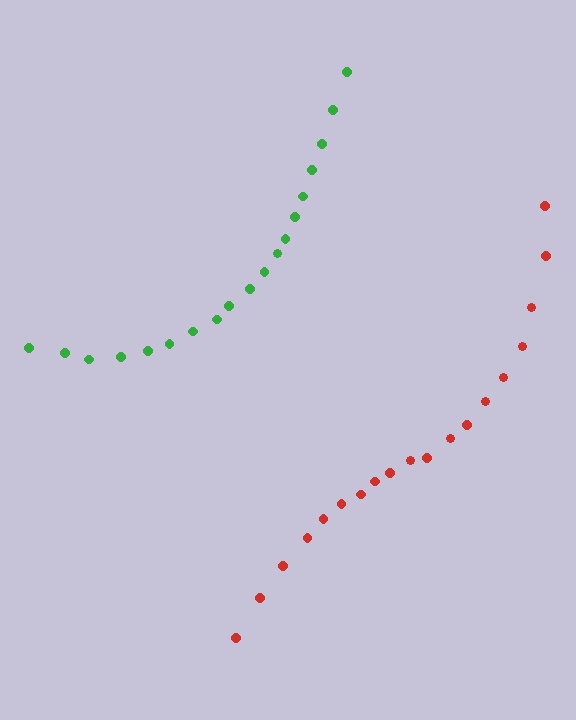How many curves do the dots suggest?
There are 2 distinct paths.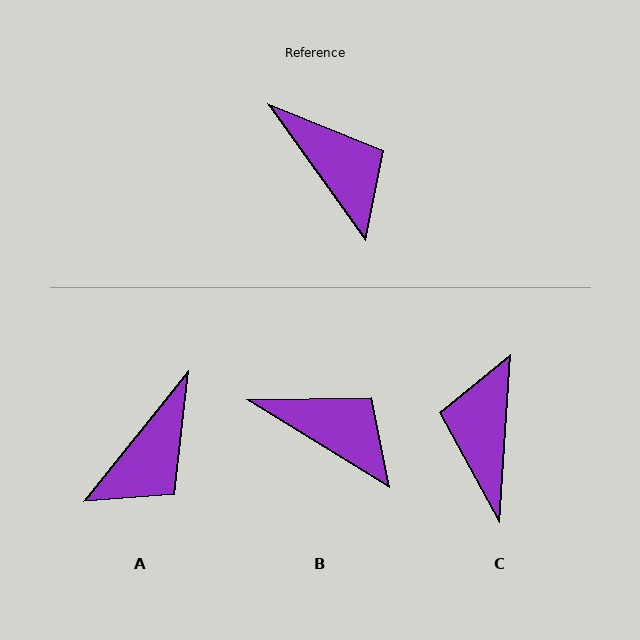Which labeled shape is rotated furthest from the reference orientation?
C, about 140 degrees away.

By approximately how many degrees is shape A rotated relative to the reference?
Approximately 74 degrees clockwise.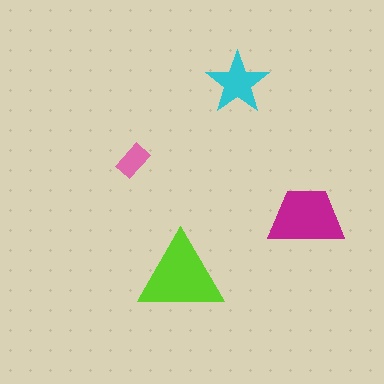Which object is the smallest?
The pink rectangle.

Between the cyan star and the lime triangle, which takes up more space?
The lime triangle.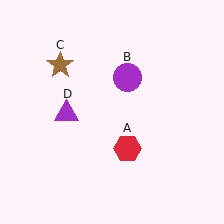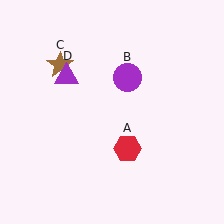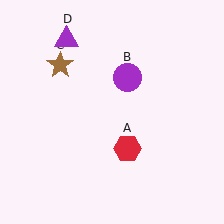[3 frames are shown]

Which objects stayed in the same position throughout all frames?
Red hexagon (object A) and purple circle (object B) and brown star (object C) remained stationary.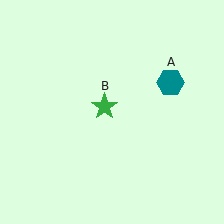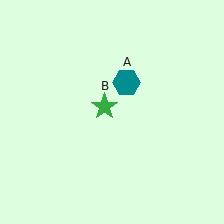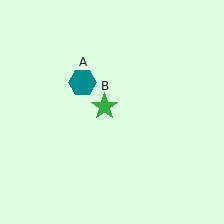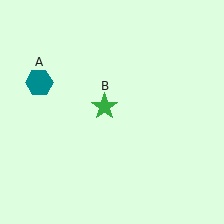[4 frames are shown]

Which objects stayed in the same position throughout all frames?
Green star (object B) remained stationary.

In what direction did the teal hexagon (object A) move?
The teal hexagon (object A) moved left.